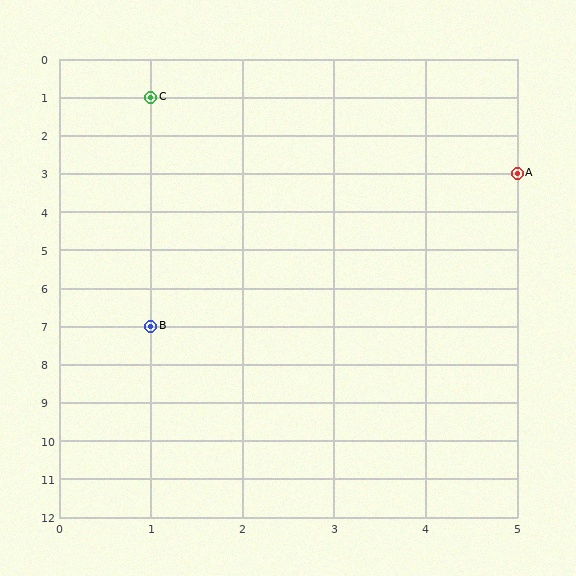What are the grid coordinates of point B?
Point B is at grid coordinates (1, 7).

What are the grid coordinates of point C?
Point C is at grid coordinates (1, 1).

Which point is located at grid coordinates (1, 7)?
Point B is at (1, 7).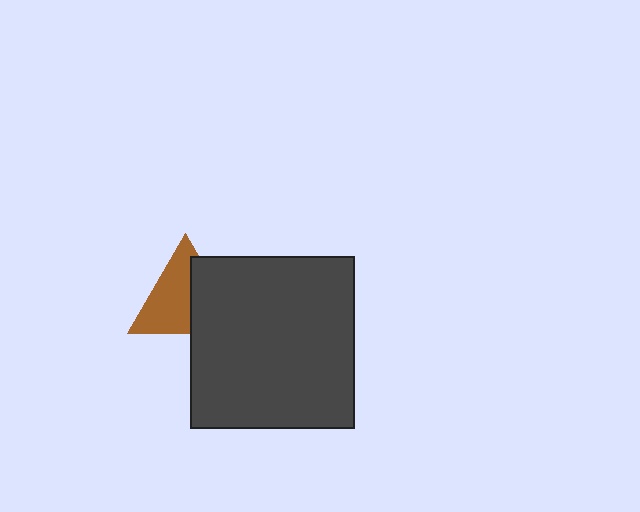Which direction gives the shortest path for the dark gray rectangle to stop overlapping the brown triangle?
Moving right gives the shortest separation.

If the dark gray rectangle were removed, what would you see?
You would see the complete brown triangle.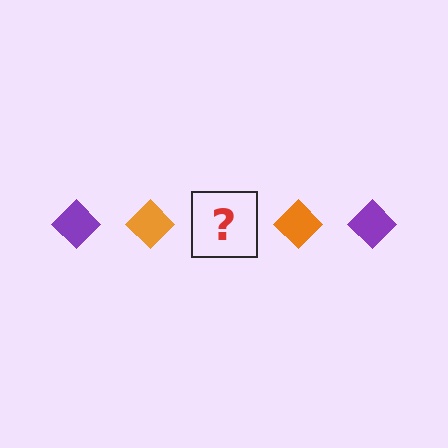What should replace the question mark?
The question mark should be replaced with a purple diamond.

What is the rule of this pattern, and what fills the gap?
The rule is that the pattern cycles through purple, orange diamonds. The gap should be filled with a purple diamond.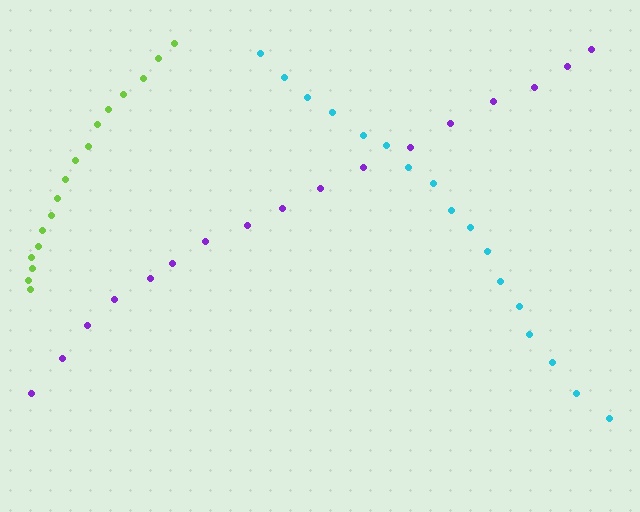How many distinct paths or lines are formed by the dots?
There are 3 distinct paths.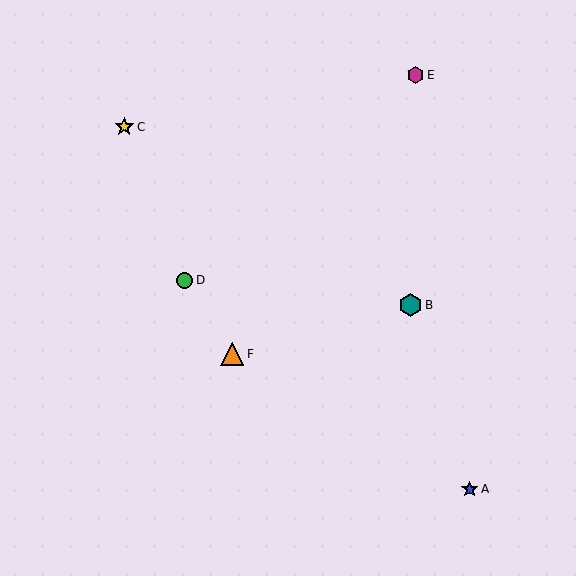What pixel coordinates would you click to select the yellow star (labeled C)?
Click at (124, 127) to select the yellow star C.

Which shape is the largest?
The teal hexagon (labeled B) is the largest.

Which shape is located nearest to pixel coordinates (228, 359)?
The orange triangle (labeled F) at (232, 354) is nearest to that location.